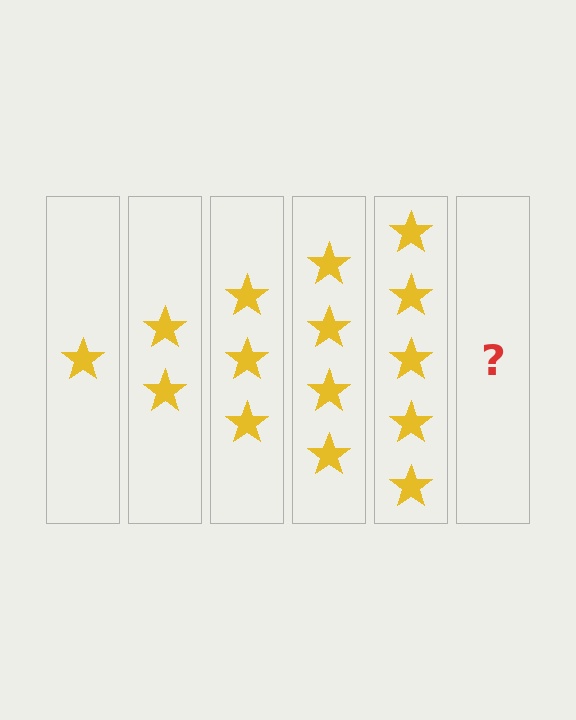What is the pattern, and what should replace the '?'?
The pattern is that each step adds one more star. The '?' should be 6 stars.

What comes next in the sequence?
The next element should be 6 stars.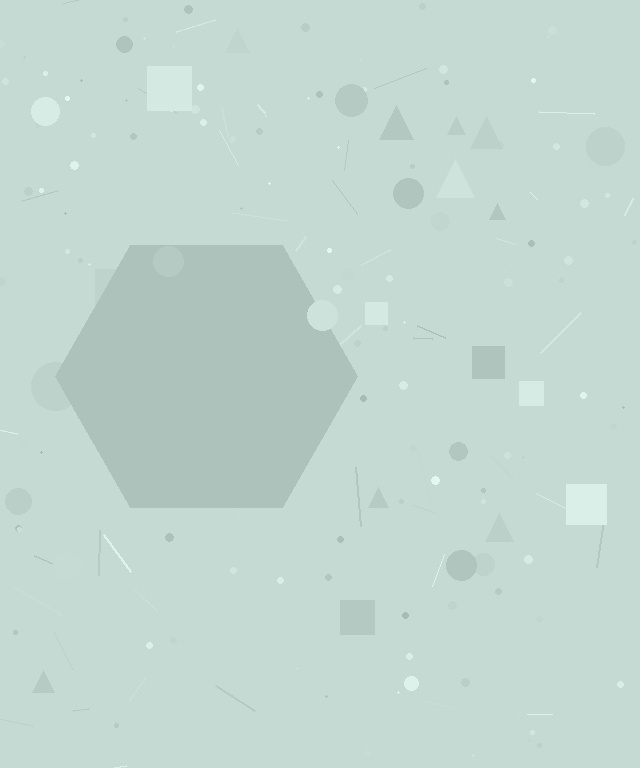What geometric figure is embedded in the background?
A hexagon is embedded in the background.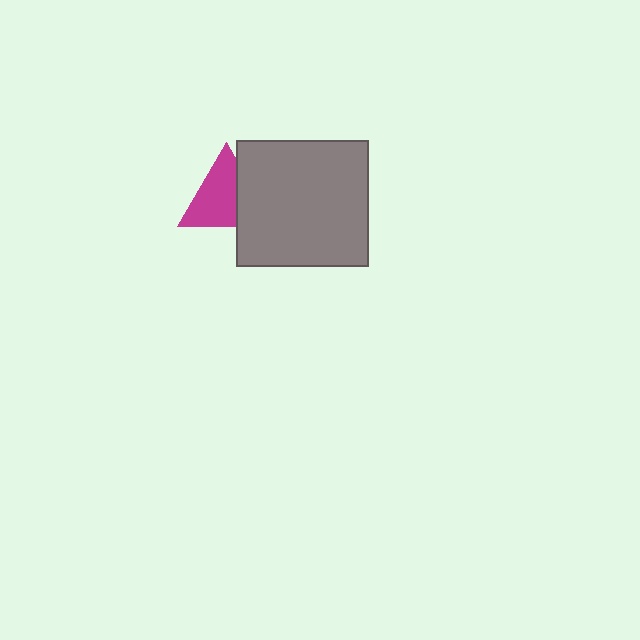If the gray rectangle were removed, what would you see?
You would see the complete magenta triangle.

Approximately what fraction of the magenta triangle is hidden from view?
Roughly 33% of the magenta triangle is hidden behind the gray rectangle.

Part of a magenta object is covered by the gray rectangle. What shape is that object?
It is a triangle.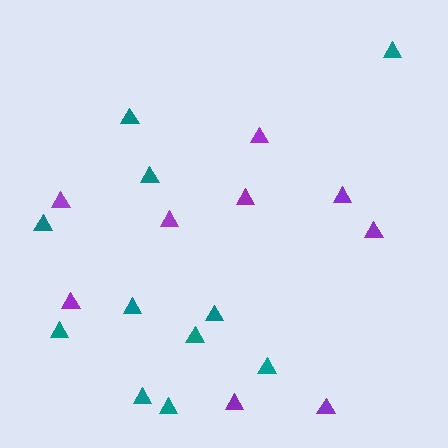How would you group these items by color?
There are 2 groups: one group of purple triangles (9) and one group of teal triangles (11).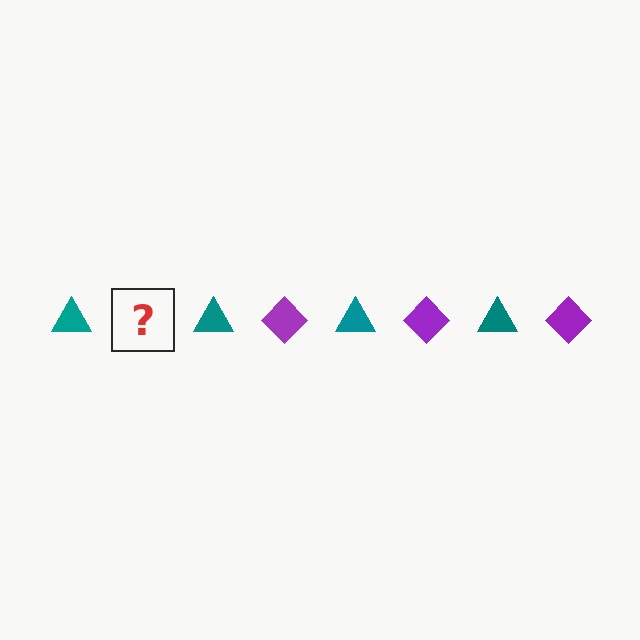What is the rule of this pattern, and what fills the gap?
The rule is that the pattern alternates between teal triangle and purple diamond. The gap should be filled with a purple diamond.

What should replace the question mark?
The question mark should be replaced with a purple diamond.